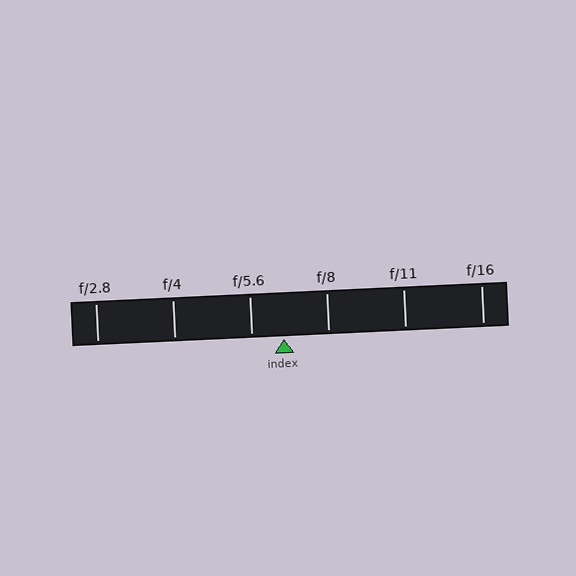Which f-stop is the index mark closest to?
The index mark is closest to f/5.6.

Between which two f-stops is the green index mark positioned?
The index mark is between f/5.6 and f/8.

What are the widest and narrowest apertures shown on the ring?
The widest aperture shown is f/2.8 and the narrowest is f/16.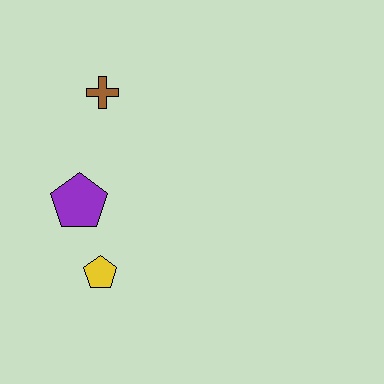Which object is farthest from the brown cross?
The yellow pentagon is farthest from the brown cross.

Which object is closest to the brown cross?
The purple pentagon is closest to the brown cross.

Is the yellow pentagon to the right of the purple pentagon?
Yes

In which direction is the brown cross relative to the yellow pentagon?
The brown cross is above the yellow pentagon.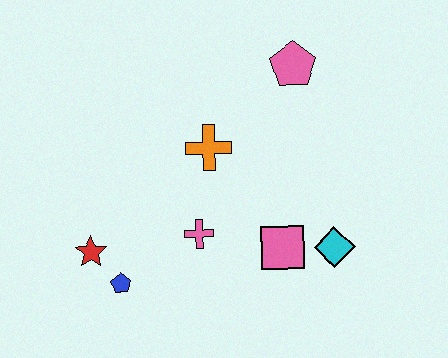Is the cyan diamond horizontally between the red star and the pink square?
No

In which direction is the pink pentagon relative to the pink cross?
The pink pentagon is above the pink cross.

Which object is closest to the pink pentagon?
The orange cross is closest to the pink pentagon.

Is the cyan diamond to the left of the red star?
No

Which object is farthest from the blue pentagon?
The pink pentagon is farthest from the blue pentagon.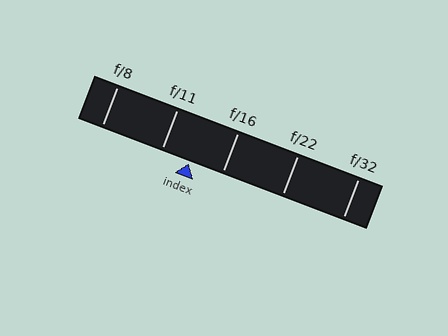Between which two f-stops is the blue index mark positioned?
The index mark is between f/11 and f/16.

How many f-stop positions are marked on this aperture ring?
There are 5 f-stop positions marked.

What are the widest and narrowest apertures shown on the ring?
The widest aperture shown is f/8 and the narrowest is f/32.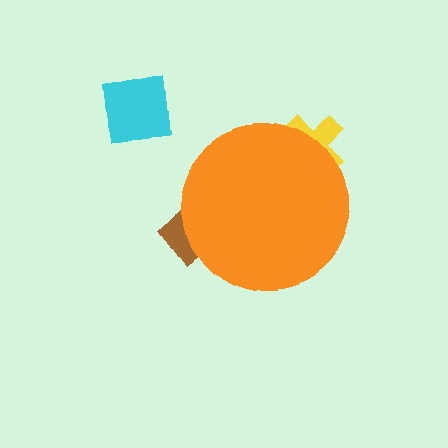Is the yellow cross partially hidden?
Yes, the yellow cross is partially hidden behind the orange circle.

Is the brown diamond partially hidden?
Yes, the brown diamond is partially hidden behind the orange circle.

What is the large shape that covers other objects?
An orange circle.